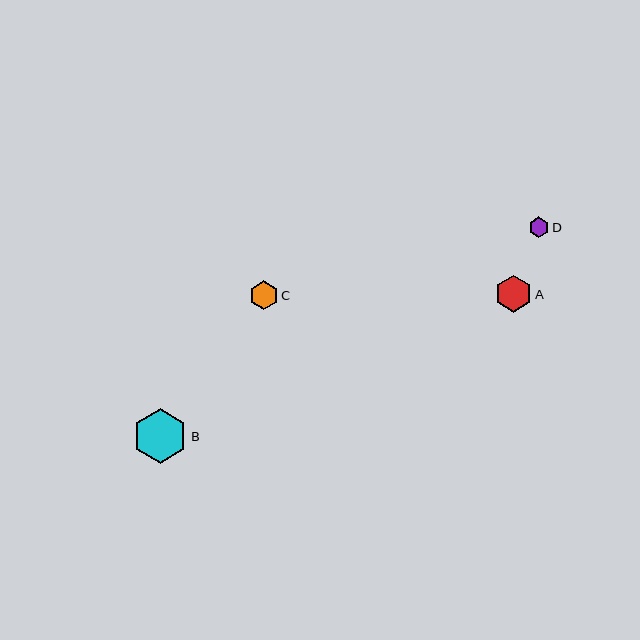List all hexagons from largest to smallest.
From largest to smallest: B, A, C, D.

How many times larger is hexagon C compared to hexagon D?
Hexagon C is approximately 1.4 times the size of hexagon D.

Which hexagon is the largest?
Hexagon B is the largest with a size of approximately 55 pixels.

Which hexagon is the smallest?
Hexagon D is the smallest with a size of approximately 21 pixels.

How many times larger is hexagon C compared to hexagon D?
Hexagon C is approximately 1.4 times the size of hexagon D.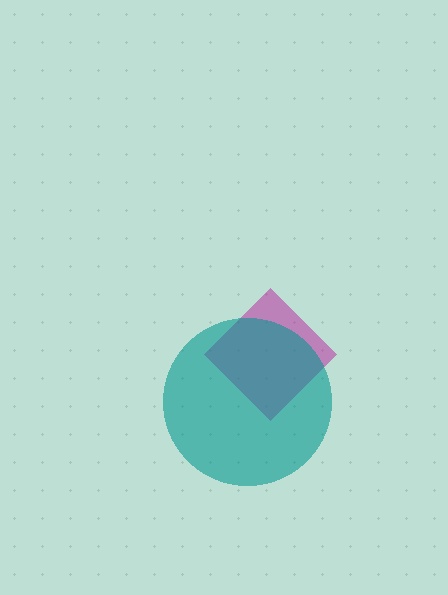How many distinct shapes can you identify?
There are 2 distinct shapes: a magenta diamond, a teal circle.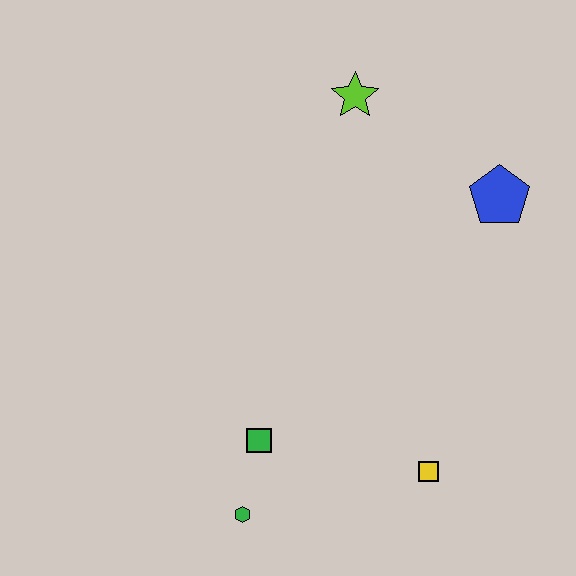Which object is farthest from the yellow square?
The lime star is farthest from the yellow square.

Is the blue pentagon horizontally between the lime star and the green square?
No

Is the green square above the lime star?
No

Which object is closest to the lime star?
The blue pentagon is closest to the lime star.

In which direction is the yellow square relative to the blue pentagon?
The yellow square is below the blue pentagon.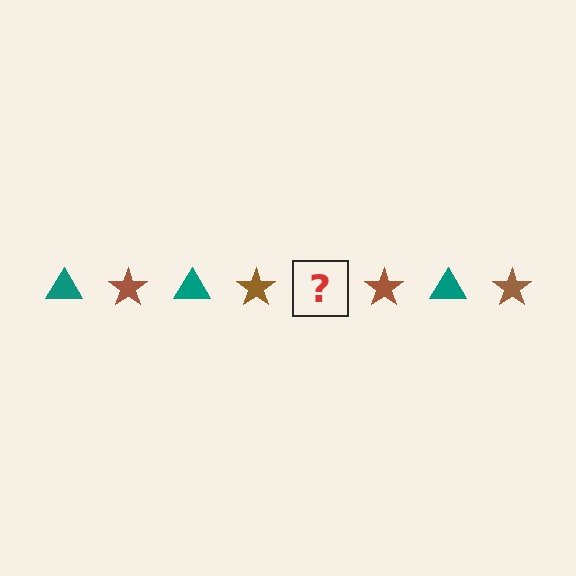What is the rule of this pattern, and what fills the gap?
The rule is that the pattern alternates between teal triangle and brown star. The gap should be filled with a teal triangle.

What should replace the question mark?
The question mark should be replaced with a teal triangle.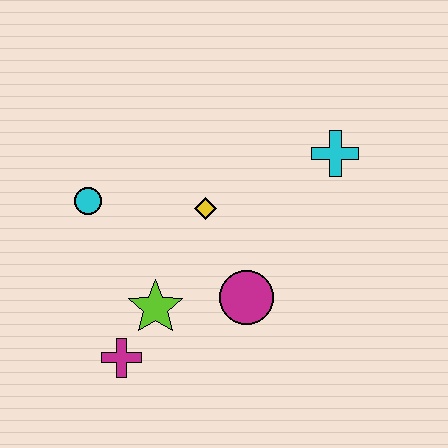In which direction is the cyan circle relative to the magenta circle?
The cyan circle is to the left of the magenta circle.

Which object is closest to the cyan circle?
The yellow diamond is closest to the cyan circle.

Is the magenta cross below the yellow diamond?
Yes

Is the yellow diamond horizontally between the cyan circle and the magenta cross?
No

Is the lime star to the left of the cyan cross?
Yes